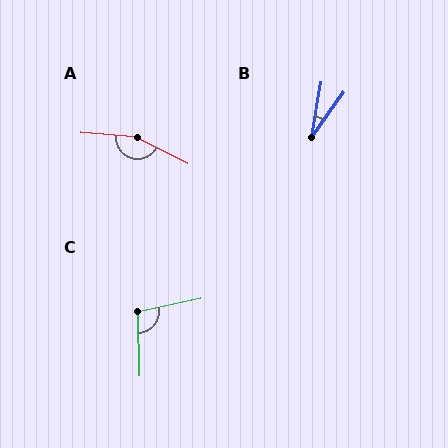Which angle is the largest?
A, at approximately 158 degrees.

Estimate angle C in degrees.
Approximately 101 degrees.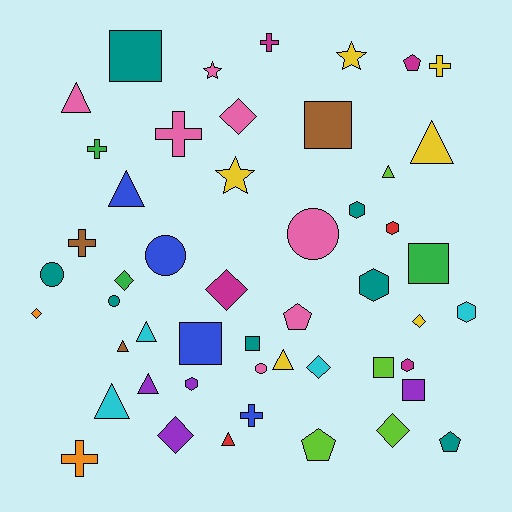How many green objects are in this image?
There are 3 green objects.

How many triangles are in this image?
There are 10 triangles.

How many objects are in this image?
There are 50 objects.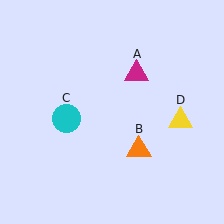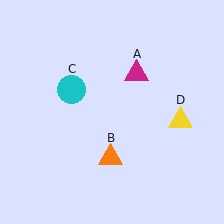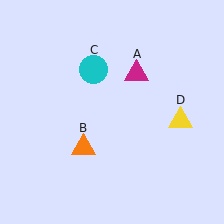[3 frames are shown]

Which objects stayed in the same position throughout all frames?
Magenta triangle (object A) and yellow triangle (object D) remained stationary.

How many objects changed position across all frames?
2 objects changed position: orange triangle (object B), cyan circle (object C).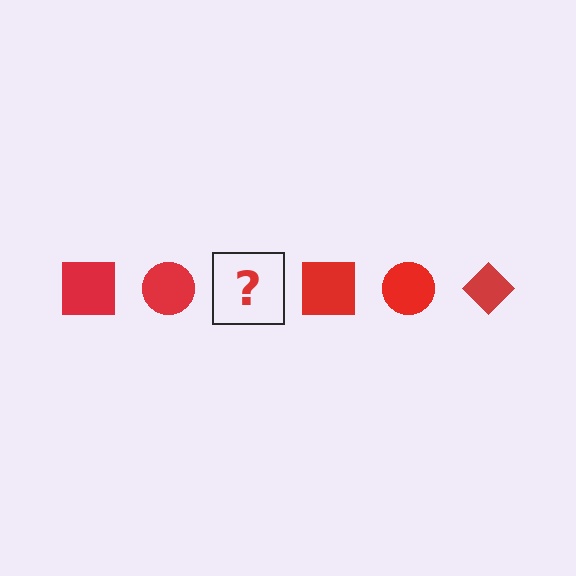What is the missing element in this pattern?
The missing element is a red diamond.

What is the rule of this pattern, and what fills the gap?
The rule is that the pattern cycles through square, circle, diamond shapes in red. The gap should be filled with a red diamond.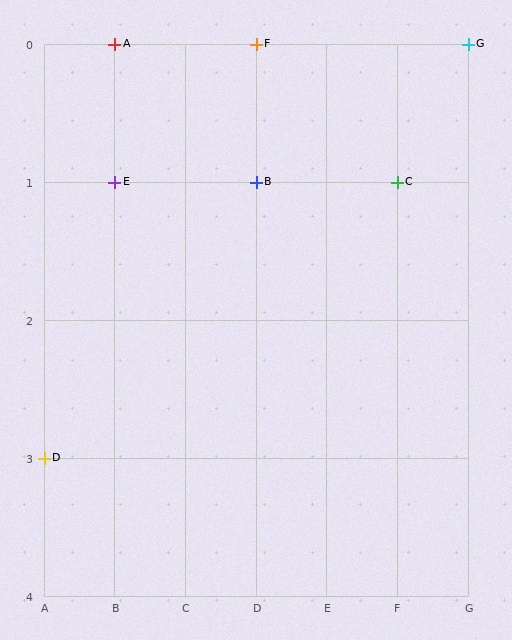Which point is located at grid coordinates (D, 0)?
Point F is at (D, 0).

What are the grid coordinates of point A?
Point A is at grid coordinates (B, 0).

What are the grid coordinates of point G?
Point G is at grid coordinates (G, 0).